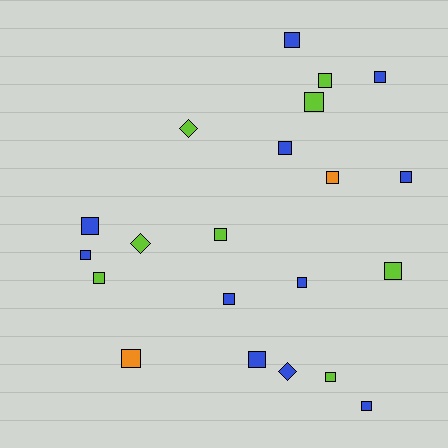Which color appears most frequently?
Blue, with 11 objects.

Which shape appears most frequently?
Square, with 18 objects.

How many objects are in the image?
There are 21 objects.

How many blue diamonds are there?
There is 1 blue diamond.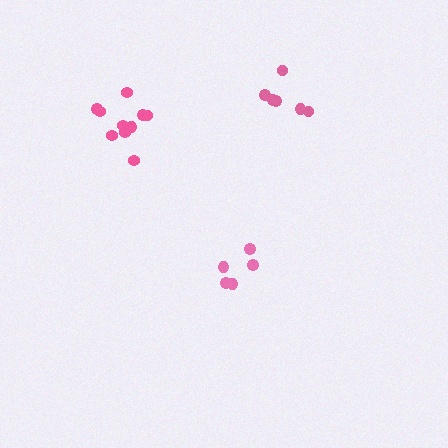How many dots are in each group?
Group 1: 5 dots, Group 2: 6 dots, Group 3: 10 dots (21 total).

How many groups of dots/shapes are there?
There are 3 groups.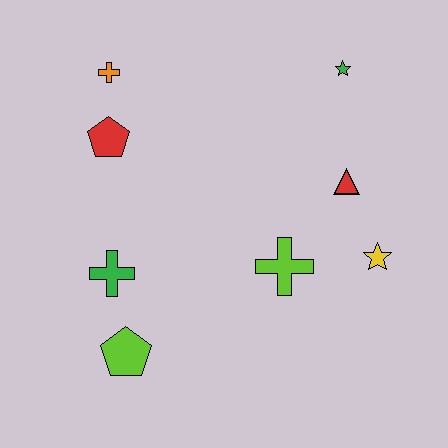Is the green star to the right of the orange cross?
Yes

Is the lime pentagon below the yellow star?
Yes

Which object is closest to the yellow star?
The red triangle is closest to the yellow star.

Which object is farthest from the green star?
The lime pentagon is farthest from the green star.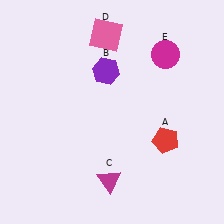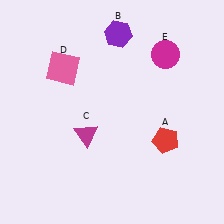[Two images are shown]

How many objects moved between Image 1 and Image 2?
3 objects moved between the two images.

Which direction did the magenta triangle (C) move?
The magenta triangle (C) moved up.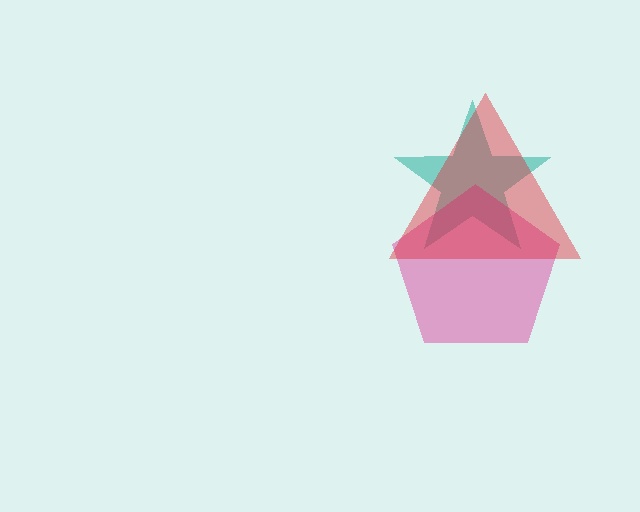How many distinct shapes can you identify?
There are 3 distinct shapes: a teal star, a magenta pentagon, a red triangle.